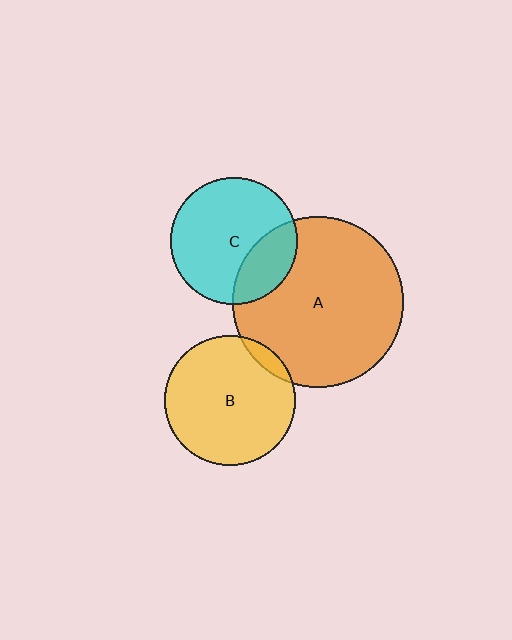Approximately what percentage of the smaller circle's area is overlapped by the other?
Approximately 25%.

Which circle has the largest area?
Circle A (orange).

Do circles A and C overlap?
Yes.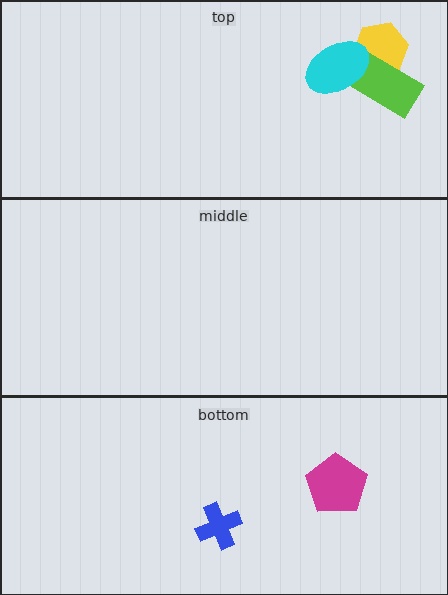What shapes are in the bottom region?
The blue cross, the magenta pentagon.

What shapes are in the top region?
The yellow hexagon, the lime rectangle, the cyan ellipse.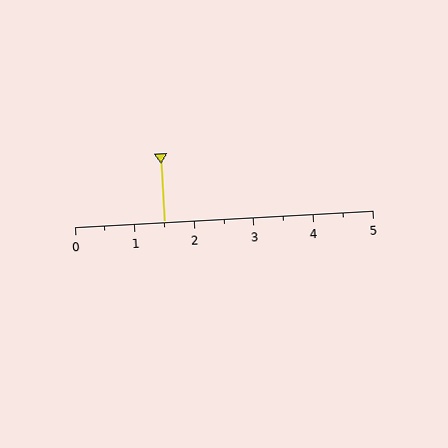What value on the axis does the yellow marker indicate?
The marker indicates approximately 1.5.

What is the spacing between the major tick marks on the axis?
The major ticks are spaced 1 apart.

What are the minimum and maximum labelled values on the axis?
The axis runs from 0 to 5.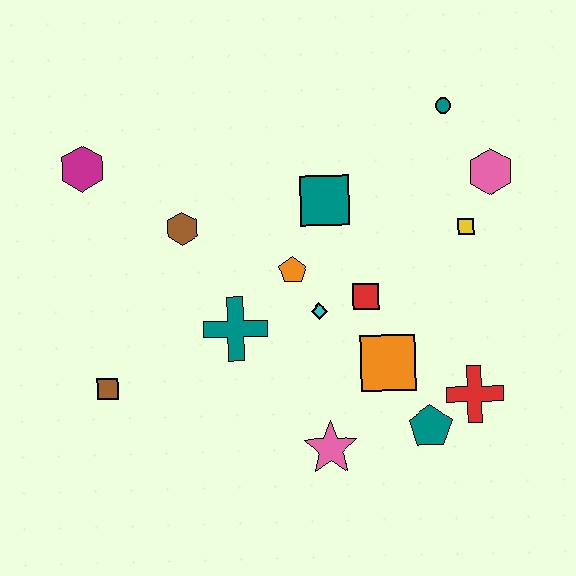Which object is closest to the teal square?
The orange pentagon is closest to the teal square.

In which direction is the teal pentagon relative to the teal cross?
The teal pentagon is to the right of the teal cross.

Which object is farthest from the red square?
The magenta hexagon is farthest from the red square.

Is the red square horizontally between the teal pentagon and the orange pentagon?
Yes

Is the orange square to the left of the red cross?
Yes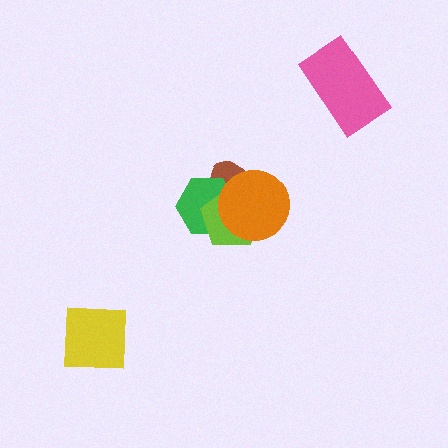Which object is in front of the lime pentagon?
The orange circle is in front of the lime pentagon.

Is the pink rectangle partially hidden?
No, no other shape covers it.